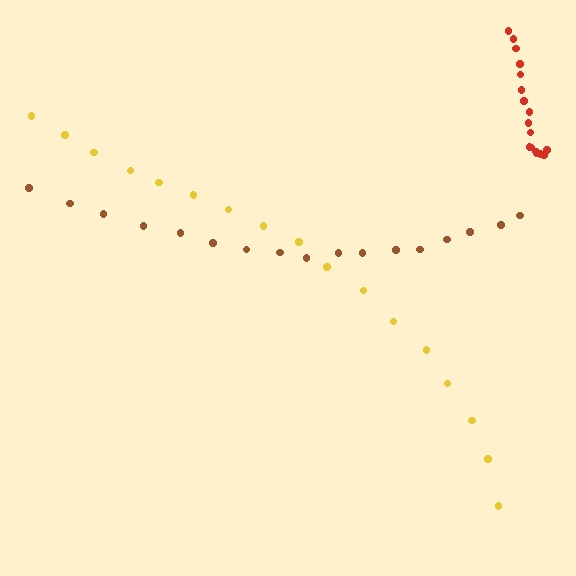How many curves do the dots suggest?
There are 3 distinct paths.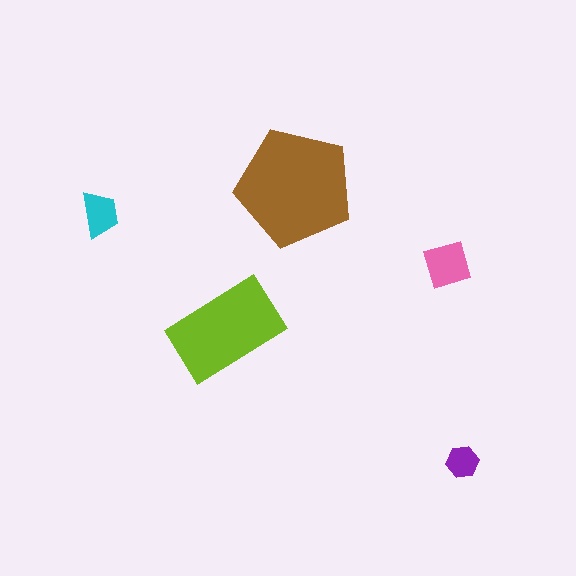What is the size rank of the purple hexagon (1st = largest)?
5th.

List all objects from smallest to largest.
The purple hexagon, the cyan trapezoid, the pink square, the lime rectangle, the brown pentagon.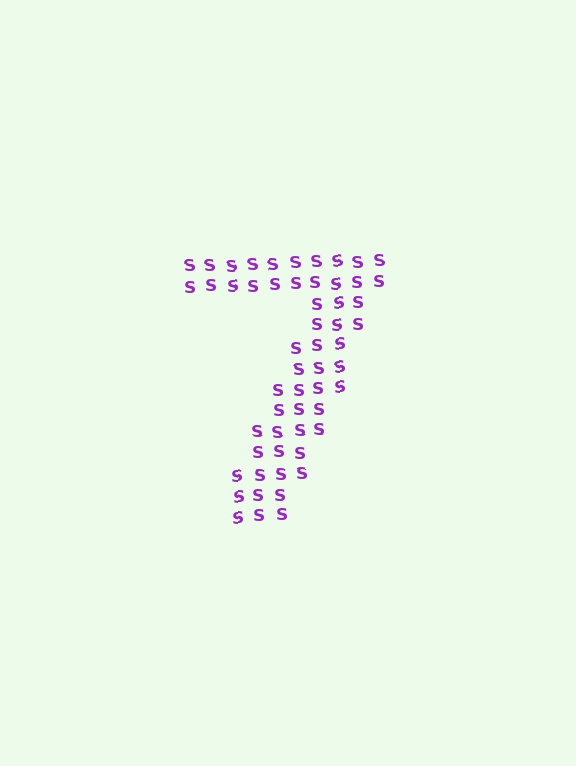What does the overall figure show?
The overall figure shows the digit 7.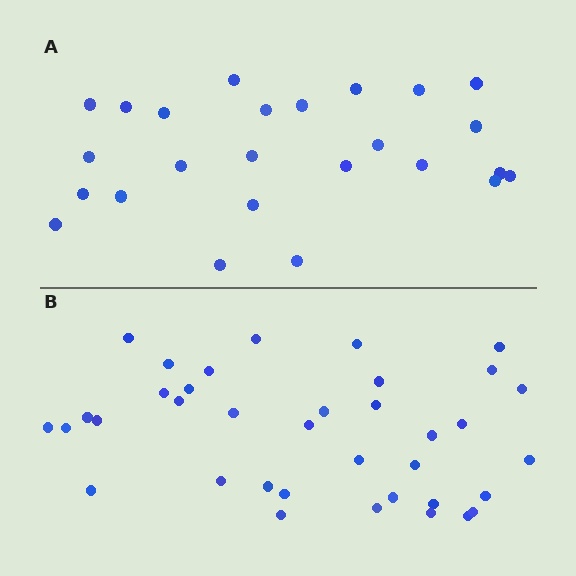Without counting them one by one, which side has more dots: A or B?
Region B (the bottom region) has more dots.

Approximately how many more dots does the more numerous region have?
Region B has roughly 12 or so more dots than region A.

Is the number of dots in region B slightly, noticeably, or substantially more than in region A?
Region B has substantially more. The ratio is roughly 1.5 to 1.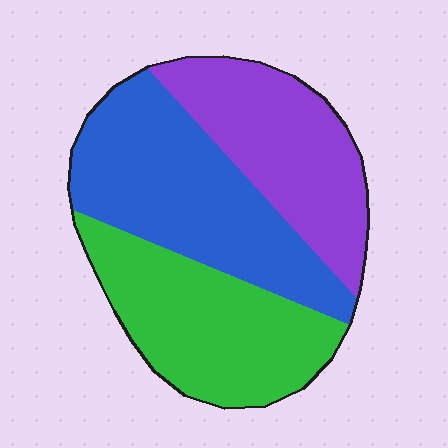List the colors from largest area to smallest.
From largest to smallest: blue, green, purple.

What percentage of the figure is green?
Green covers 33% of the figure.